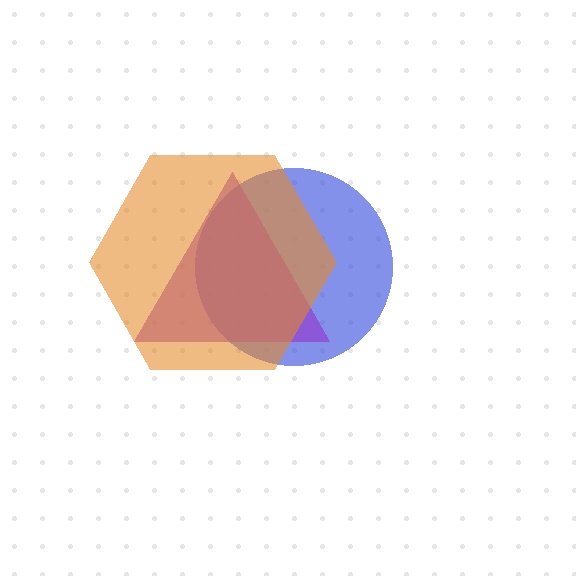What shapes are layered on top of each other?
The layered shapes are: a blue circle, a purple triangle, an orange hexagon.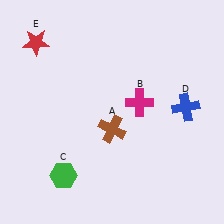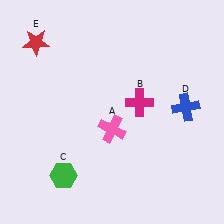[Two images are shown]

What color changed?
The cross (A) changed from brown in Image 1 to pink in Image 2.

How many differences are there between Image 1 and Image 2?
There is 1 difference between the two images.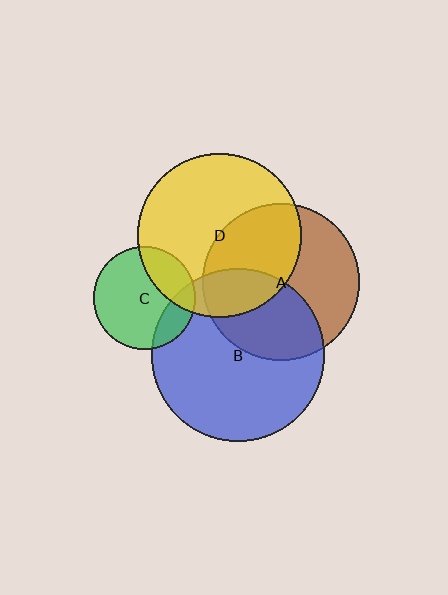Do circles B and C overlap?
Yes.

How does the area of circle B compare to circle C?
Approximately 2.8 times.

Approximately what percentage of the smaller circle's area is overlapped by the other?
Approximately 20%.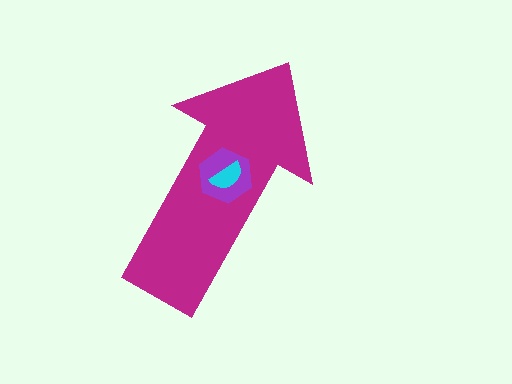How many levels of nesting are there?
3.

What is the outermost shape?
The magenta arrow.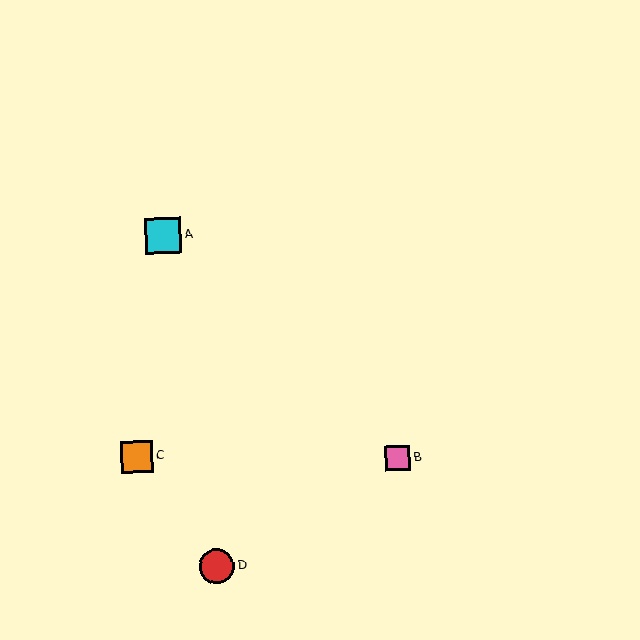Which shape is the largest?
The cyan square (labeled A) is the largest.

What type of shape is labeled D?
Shape D is a red circle.